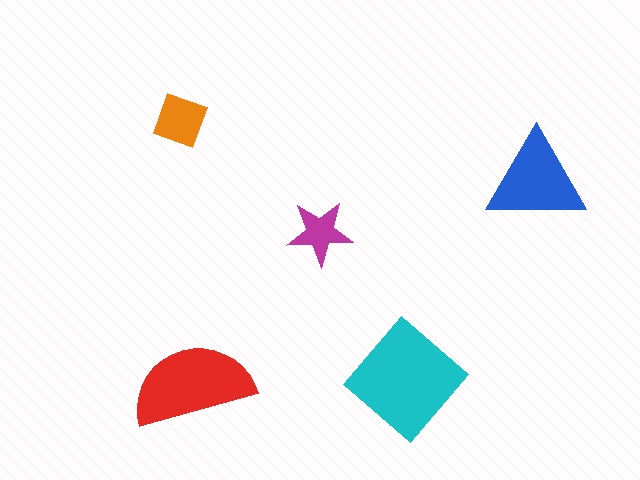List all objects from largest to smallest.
The cyan diamond, the red semicircle, the blue triangle, the orange diamond, the magenta star.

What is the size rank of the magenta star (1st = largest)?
5th.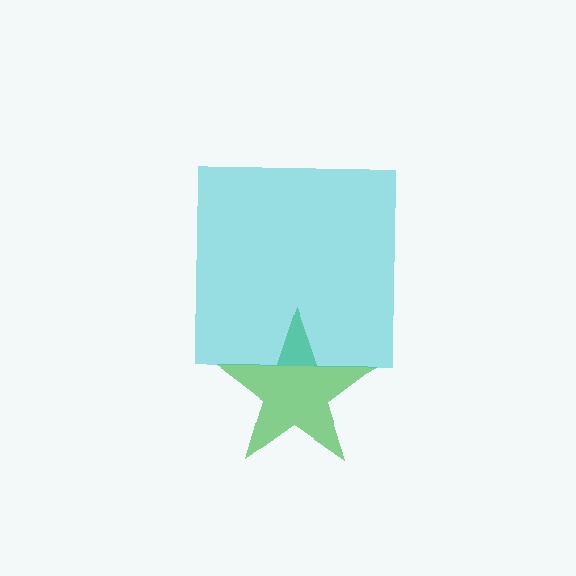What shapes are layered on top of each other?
The layered shapes are: a green star, a cyan square.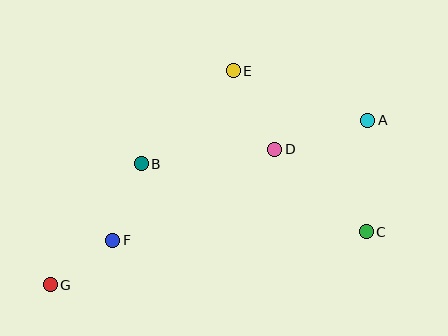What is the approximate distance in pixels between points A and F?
The distance between A and F is approximately 282 pixels.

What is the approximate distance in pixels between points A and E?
The distance between A and E is approximately 143 pixels.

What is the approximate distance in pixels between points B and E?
The distance between B and E is approximately 131 pixels.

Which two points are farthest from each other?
Points A and G are farthest from each other.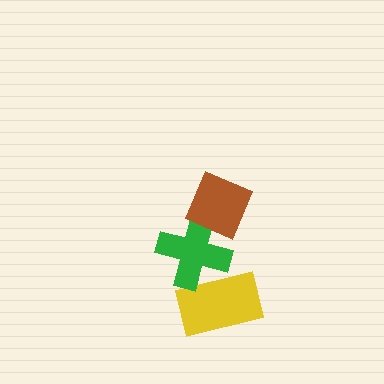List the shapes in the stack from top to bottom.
From top to bottom: the brown diamond, the green cross, the yellow rectangle.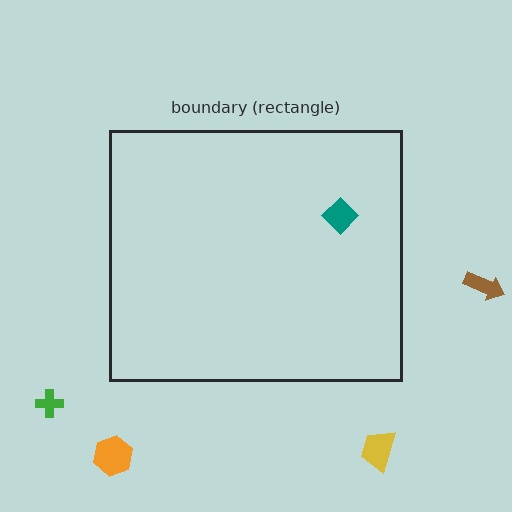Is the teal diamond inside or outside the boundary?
Inside.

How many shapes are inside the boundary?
1 inside, 4 outside.